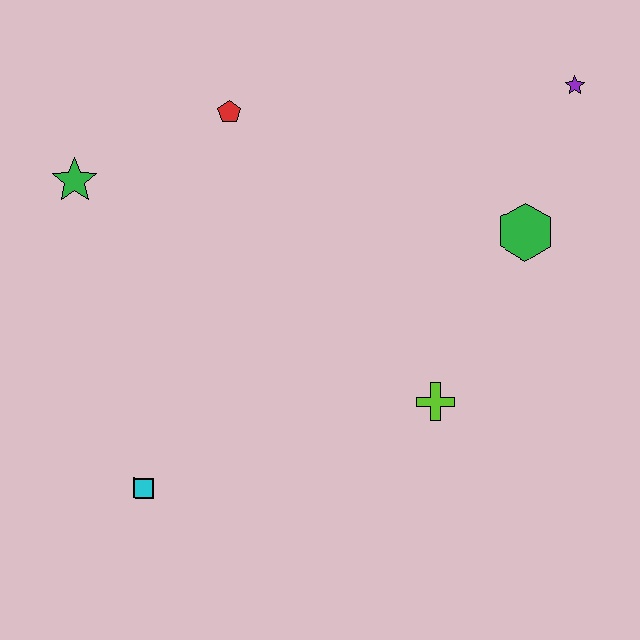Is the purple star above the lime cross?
Yes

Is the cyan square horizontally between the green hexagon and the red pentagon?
No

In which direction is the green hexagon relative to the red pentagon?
The green hexagon is to the right of the red pentagon.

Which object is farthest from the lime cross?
The green star is farthest from the lime cross.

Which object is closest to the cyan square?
The lime cross is closest to the cyan square.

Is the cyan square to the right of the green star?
Yes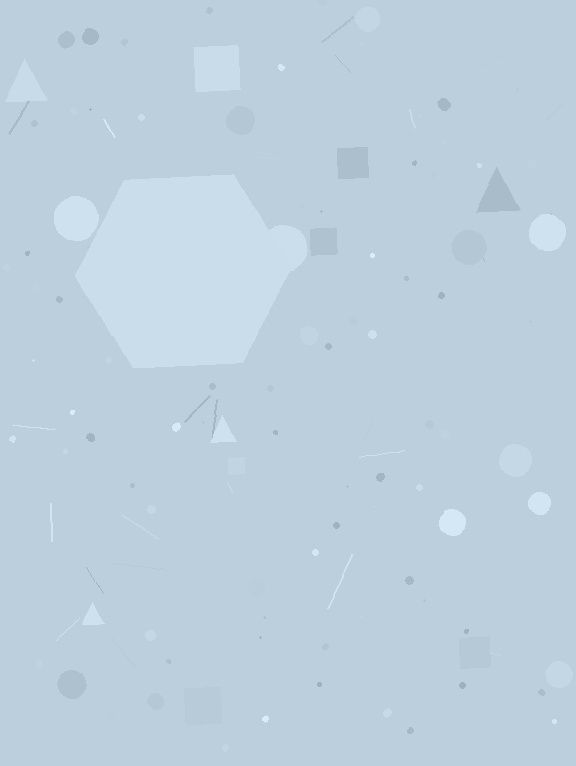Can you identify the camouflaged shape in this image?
The camouflaged shape is a hexagon.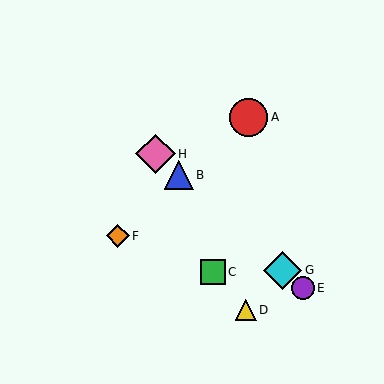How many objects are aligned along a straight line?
4 objects (B, E, G, H) are aligned along a straight line.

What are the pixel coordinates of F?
Object F is at (118, 236).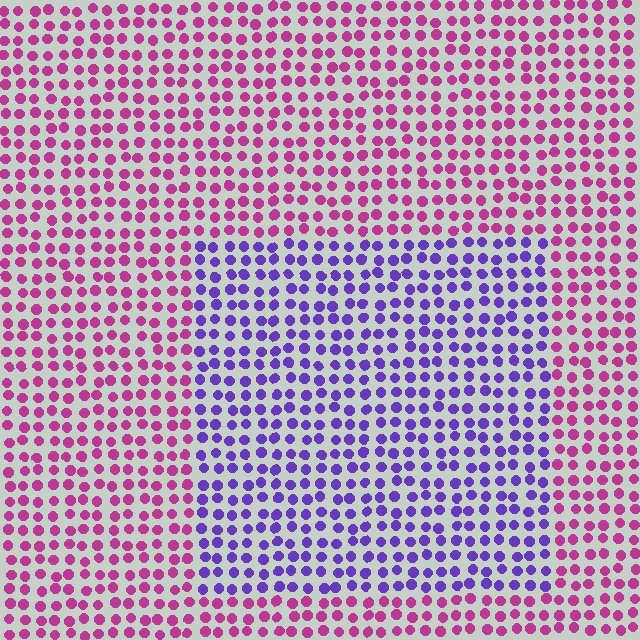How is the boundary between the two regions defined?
The boundary is defined purely by a slight shift in hue (about 58 degrees). Spacing, size, and orientation are identical on both sides.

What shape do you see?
I see a rectangle.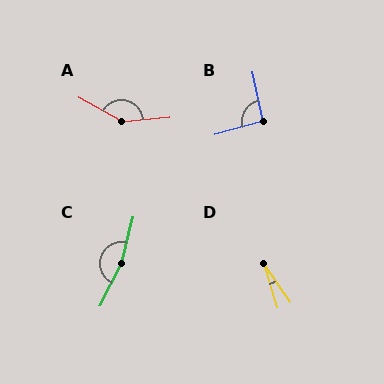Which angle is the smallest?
D, at approximately 17 degrees.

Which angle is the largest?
C, at approximately 167 degrees.